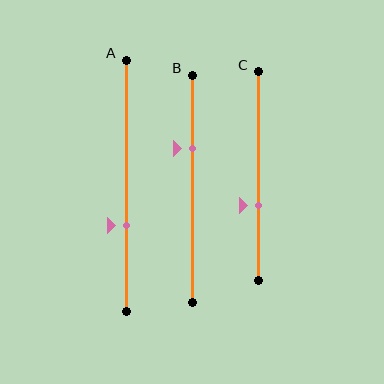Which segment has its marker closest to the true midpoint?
Segment C has its marker closest to the true midpoint.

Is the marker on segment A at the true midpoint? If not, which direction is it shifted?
No, the marker on segment A is shifted downward by about 16% of the segment length.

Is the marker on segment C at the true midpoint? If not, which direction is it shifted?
No, the marker on segment C is shifted downward by about 14% of the segment length.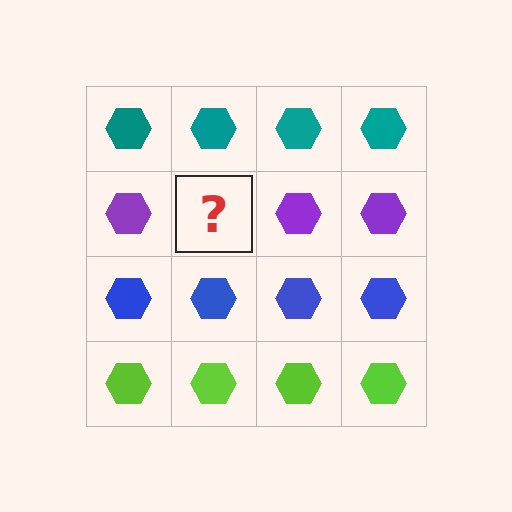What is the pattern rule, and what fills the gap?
The rule is that each row has a consistent color. The gap should be filled with a purple hexagon.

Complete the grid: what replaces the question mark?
The question mark should be replaced with a purple hexagon.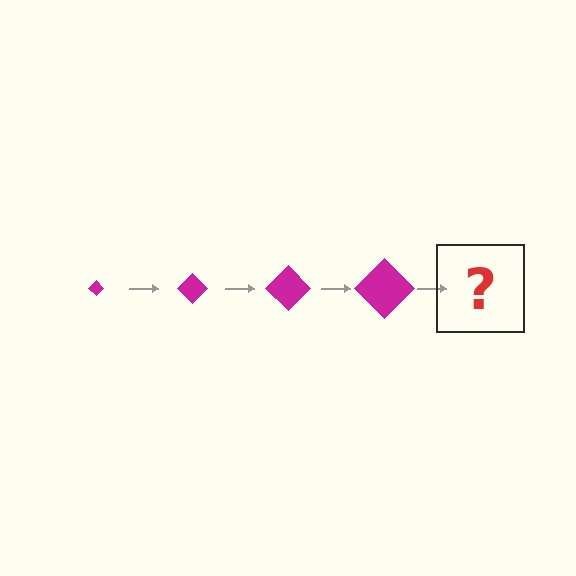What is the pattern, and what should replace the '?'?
The pattern is that the diamond gets progressively larger each step. The '?' should be a magenta diamond, larger than the previous one.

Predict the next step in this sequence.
The next step is a magenta diamond, larger than the previous one.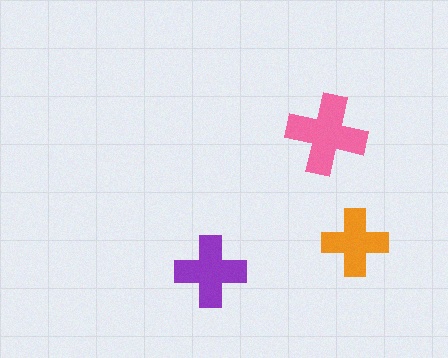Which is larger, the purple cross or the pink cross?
The pink one.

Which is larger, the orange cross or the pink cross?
The pink one.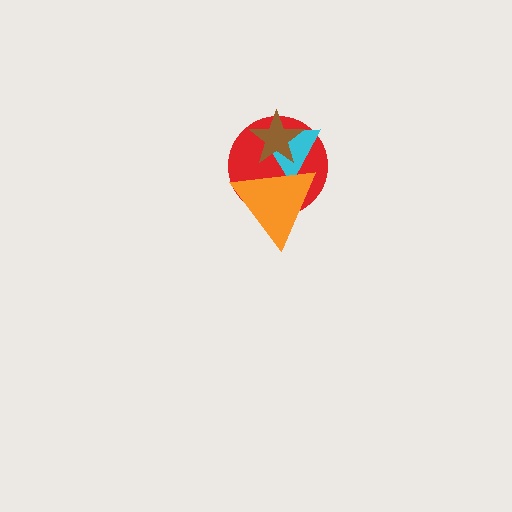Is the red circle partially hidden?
Yes, it is partially covered by another shape.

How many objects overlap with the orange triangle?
3 objects overlap with the orange triangle.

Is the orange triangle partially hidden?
No, no other shape covers it.